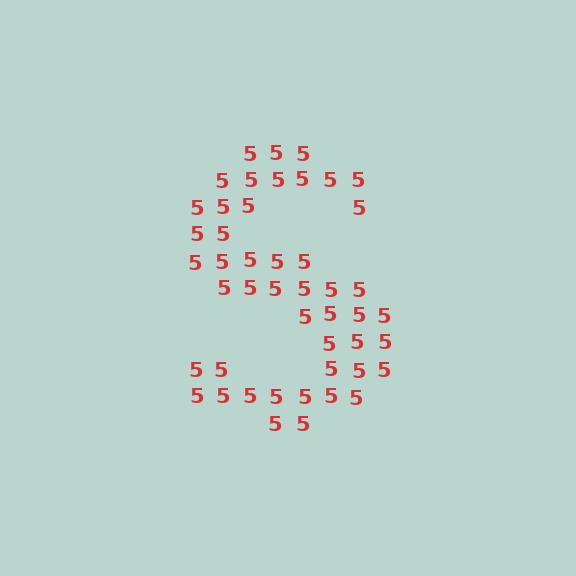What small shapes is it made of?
It is made of small digit 5's.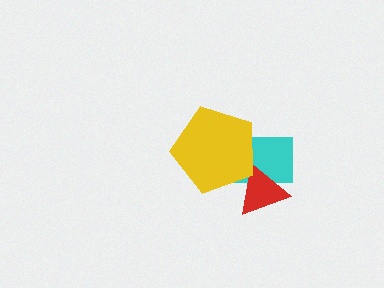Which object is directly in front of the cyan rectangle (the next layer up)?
The red triangle is directly in front of the cyan rectangle.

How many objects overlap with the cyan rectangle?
2 objects overlap with the cyan rectangle.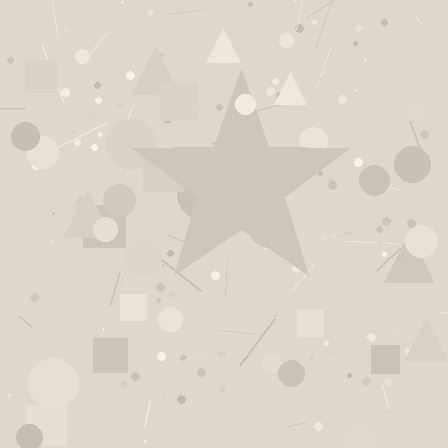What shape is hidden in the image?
A star is hidden in the image.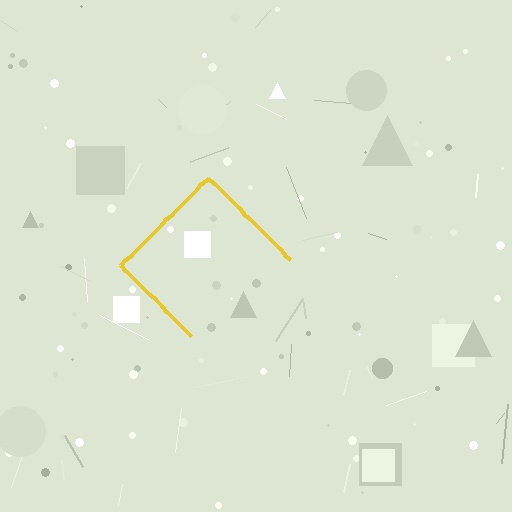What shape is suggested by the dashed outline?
The dashed outline suggests a diamond.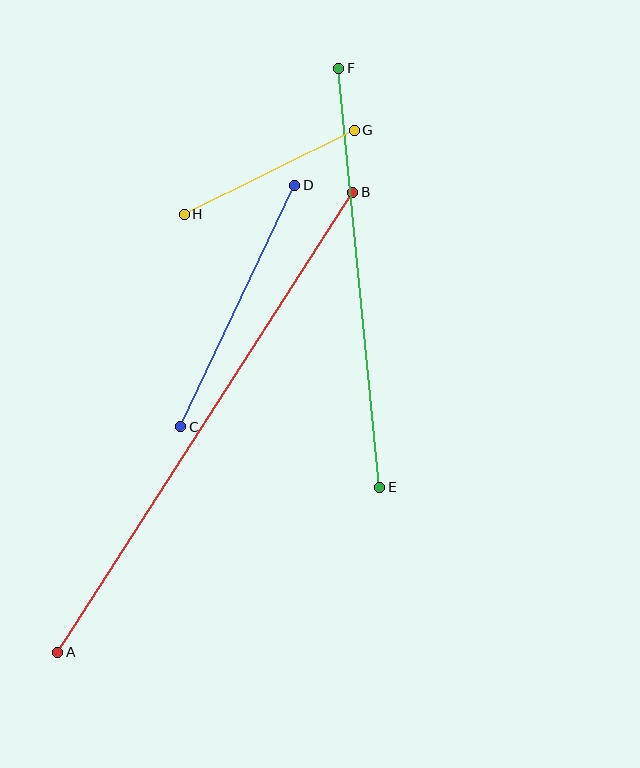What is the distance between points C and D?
The distance is approximately 267 pixels.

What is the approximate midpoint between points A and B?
The midpoint is at approximately (205, 422) pixels.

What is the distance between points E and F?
The distance is approximately 421 pixels.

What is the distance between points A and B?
The distance is approximately 546 pixels.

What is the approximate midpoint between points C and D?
The midpoint is at approximately (238, 306) pixels.